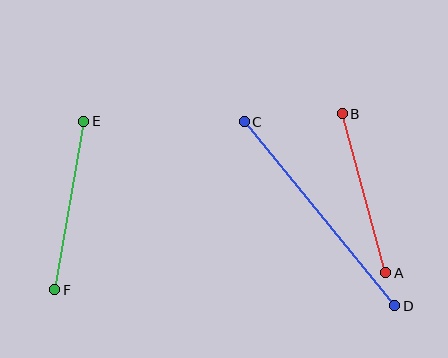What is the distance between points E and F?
The distance is approximately 171 pixels.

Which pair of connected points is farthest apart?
Points C and D are farthest apart.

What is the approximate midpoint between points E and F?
The midpoint is at approximately (69, 206) pixels.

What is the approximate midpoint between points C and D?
The midpoint is at approximately (319, 214) pixels.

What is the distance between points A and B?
The distance is approximately 165 pixels.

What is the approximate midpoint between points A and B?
The midpoint is at approximately (364, 193) pixels.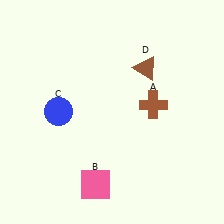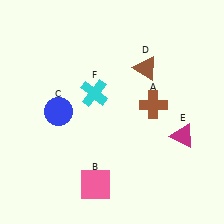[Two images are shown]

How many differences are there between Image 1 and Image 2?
There are 2 differences between the two images.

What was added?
A magenta triangle (E), a cyan cross (F) were added in Image 2.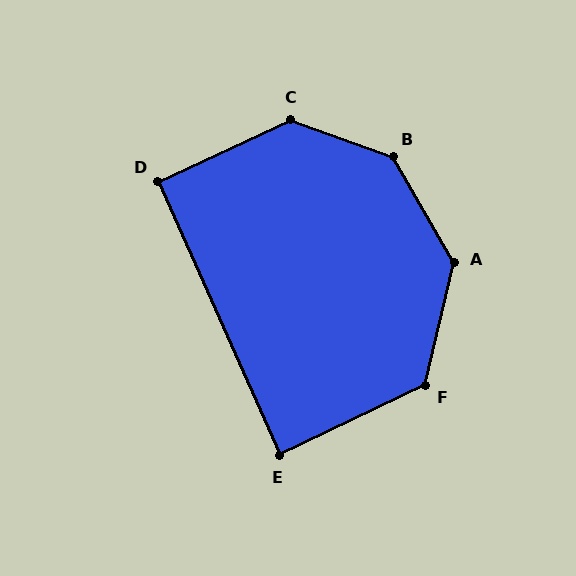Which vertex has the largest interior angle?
B, at approximately 140 degrees.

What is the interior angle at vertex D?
Approximately 91 degrees (approximately right).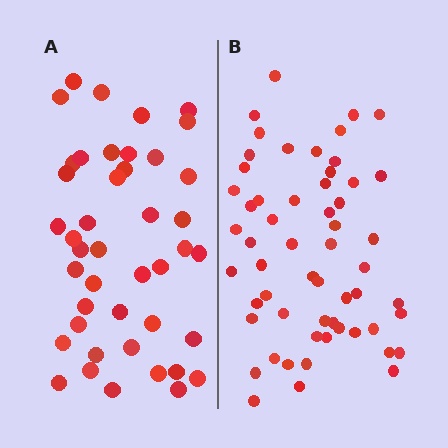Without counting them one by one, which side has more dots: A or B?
Region B (the right region) has more dots.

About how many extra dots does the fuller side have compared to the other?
Region B has approximately 15 more dots than region A.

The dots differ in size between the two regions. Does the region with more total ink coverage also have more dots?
No. Region A has more total ink coverage because its dots are larger, but region B actually contains more individual dots. Total area can be misleading — the number of items is what matters here.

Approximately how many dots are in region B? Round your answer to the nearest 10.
About 60 dots. (The exact count is 57, which rounds to 60.)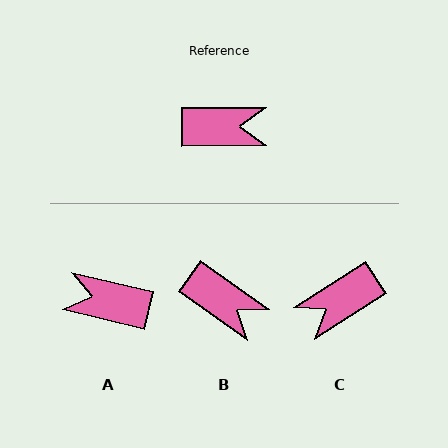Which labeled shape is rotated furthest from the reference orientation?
A, about 166 degrees away.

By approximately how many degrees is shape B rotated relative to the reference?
Approximately 36 degrees clockwise.